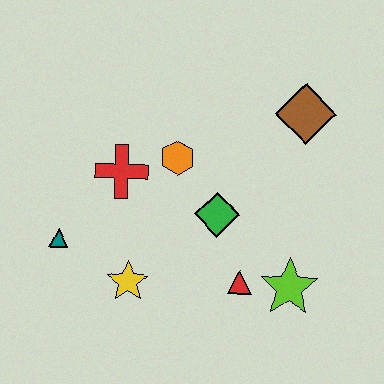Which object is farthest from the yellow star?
The brown diamond is farthest from the yellow star.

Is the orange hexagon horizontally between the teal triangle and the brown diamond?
Yes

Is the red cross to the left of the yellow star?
Yes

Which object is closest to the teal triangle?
The yellow star is closest to the teal triangle.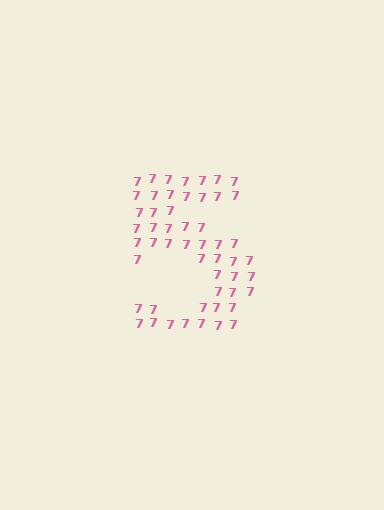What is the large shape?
The large shape is the digit 5.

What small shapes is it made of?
It is made of small digit 7's.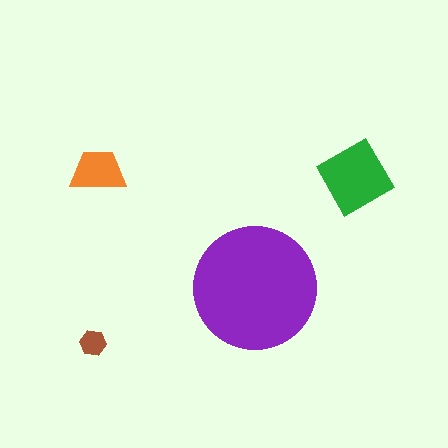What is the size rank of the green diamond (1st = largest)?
2nd.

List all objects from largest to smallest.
The purple circle, the green diamond, the orange trapezoid, the brown hexagon.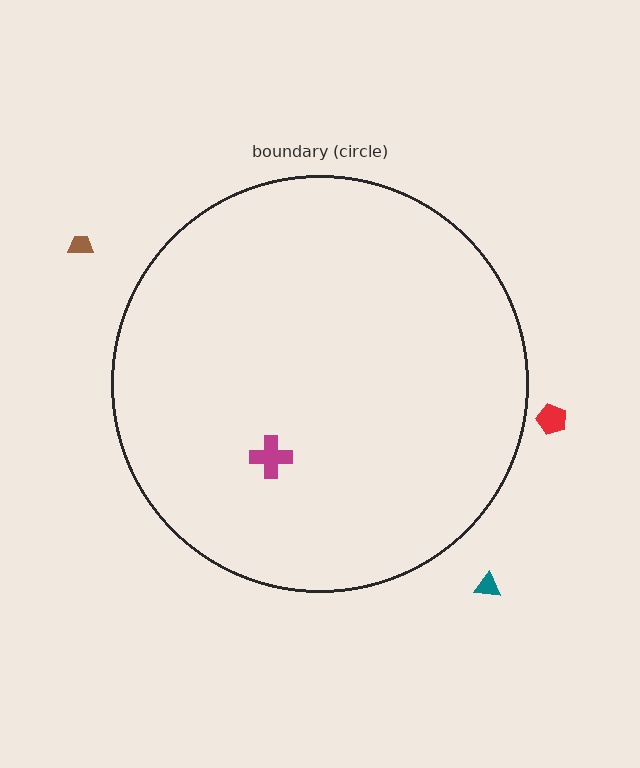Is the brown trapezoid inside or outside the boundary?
Outside.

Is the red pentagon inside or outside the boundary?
Outside.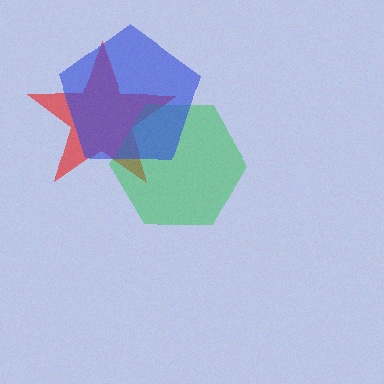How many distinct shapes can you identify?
There are 3 distinct shapes: a red star, a green hexagon, a blue pentagon.